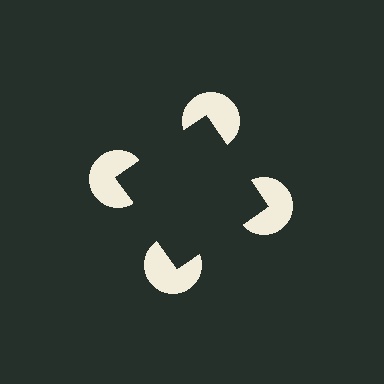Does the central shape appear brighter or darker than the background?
It typically appears slightly darker than the background, even though no actual brightness change is drawn.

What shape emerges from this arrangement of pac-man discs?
An illusory square — its edges are inferred from the aligned wedge cuts in the pac-man discs, not physically drawn.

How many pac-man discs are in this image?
There are 4 — one at each vertex of the illusory square.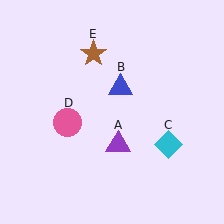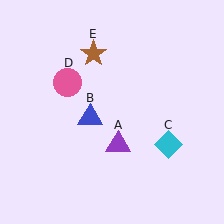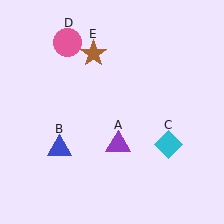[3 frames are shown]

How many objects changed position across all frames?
2 objects changed position: blue triangle (object B), pink circle (object D).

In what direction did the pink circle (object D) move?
The pink circle (object D) moved up.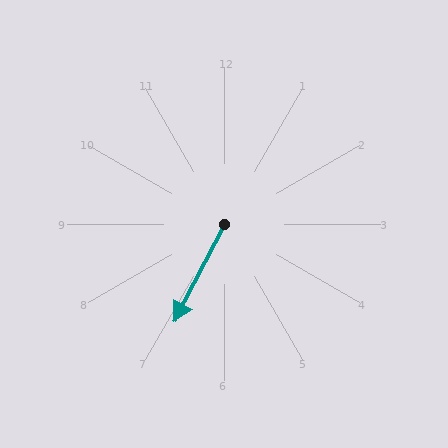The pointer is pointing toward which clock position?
Roughly 7 o'clock.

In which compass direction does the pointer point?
Southwest.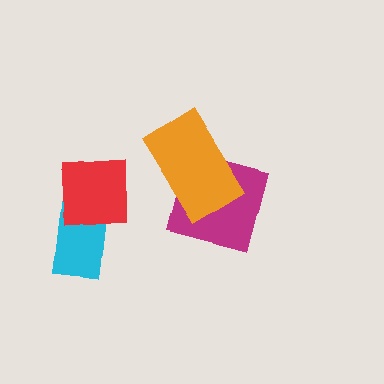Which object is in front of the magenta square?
The orange rectangle is in front of the magenta square.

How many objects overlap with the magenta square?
1 object overlaps with the magenta square.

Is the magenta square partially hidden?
Yes, it is partially covered by another shape.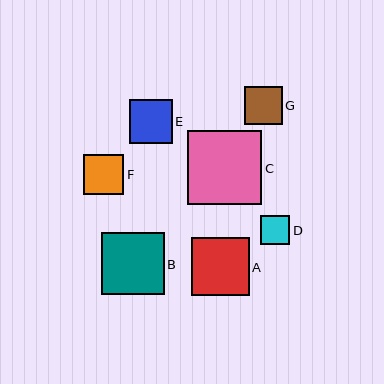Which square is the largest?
Square C is the largest with a size of approximately 74 pixels.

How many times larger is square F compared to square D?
Square F is approximately 1.3 times the size of square D.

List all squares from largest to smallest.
From largest to smallest: C, B, A, E, F, G, D.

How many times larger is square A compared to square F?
Square A is approximately 1.5 times the size of square F.